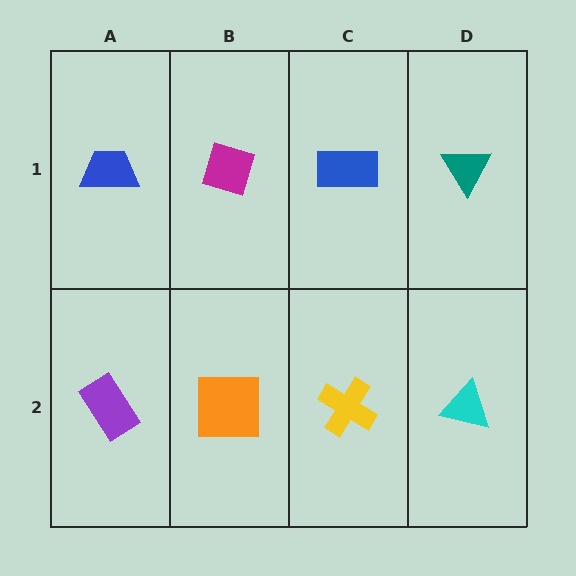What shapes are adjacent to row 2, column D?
A teal triangle (row 1, column D), a yellow cross (row 2, column C).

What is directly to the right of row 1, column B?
A blue rectangle.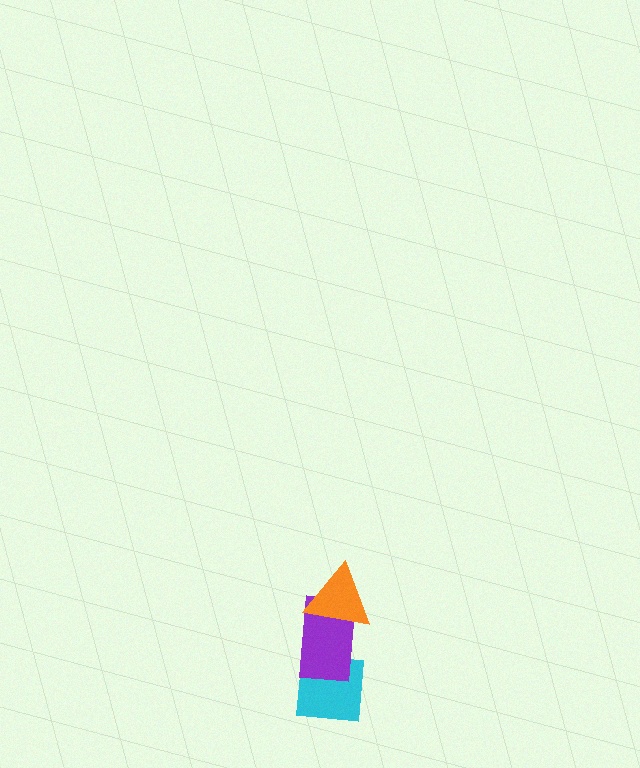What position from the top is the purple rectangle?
The purple rectangle is 2nd from the top.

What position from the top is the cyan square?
The cyan square is 3rd from the top.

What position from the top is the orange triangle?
The orange triangle is 1st from the top.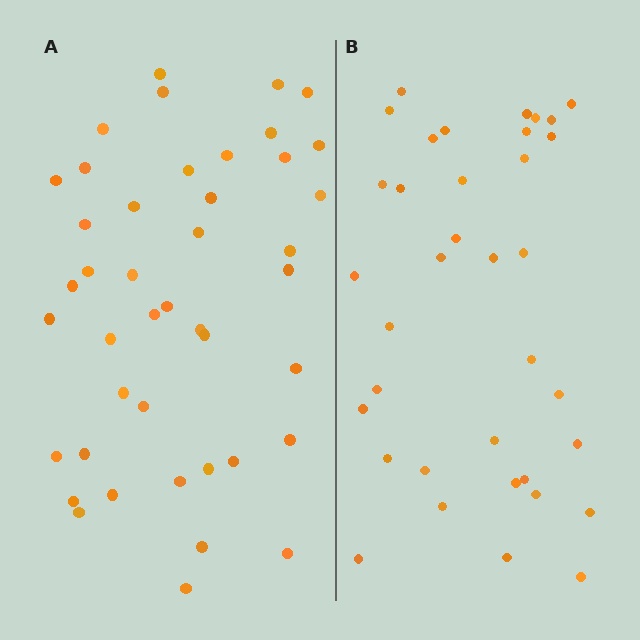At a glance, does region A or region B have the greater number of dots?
Region A (the left region) has more dots.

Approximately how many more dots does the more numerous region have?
Region A has roughly 8 or so more dots than region B.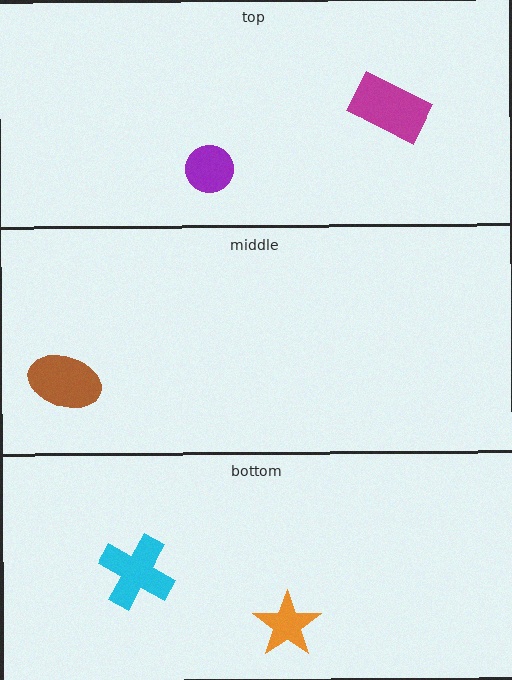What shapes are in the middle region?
The brown ellipse.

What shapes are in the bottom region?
The cyan cross, the orange star.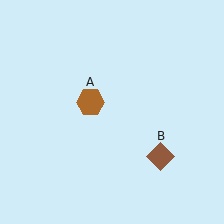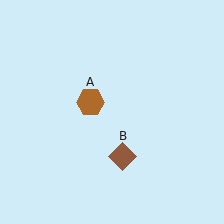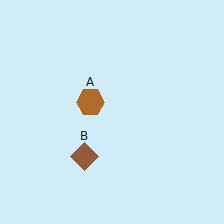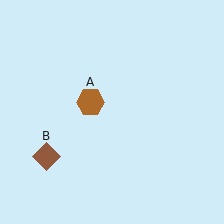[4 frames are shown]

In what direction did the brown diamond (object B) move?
The brown diamond (object B) moved left.